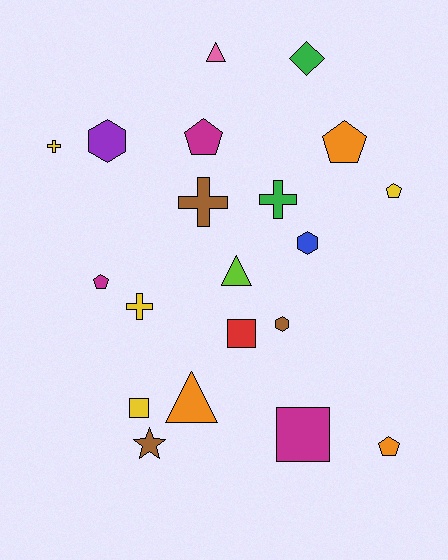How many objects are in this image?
There are 20 objects.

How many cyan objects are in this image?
There are no cyan objects.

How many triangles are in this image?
There are 3 triangles.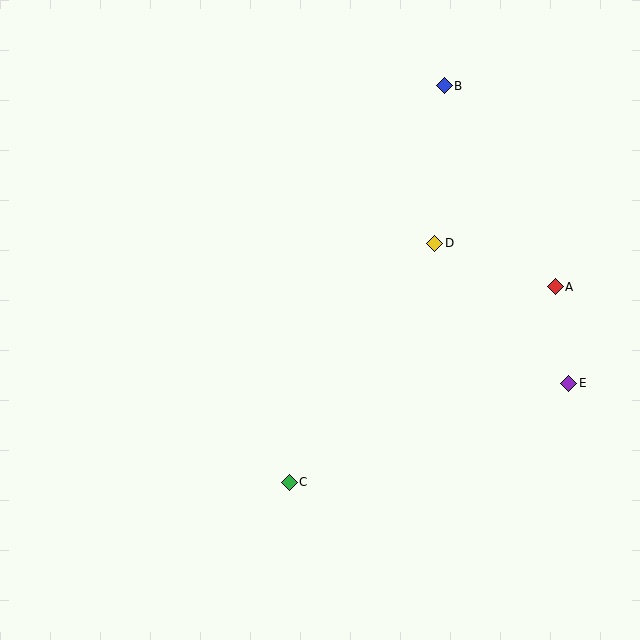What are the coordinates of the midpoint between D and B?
The midpoint between D and B is at (440, 165).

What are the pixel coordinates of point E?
Point E is at (569, 383).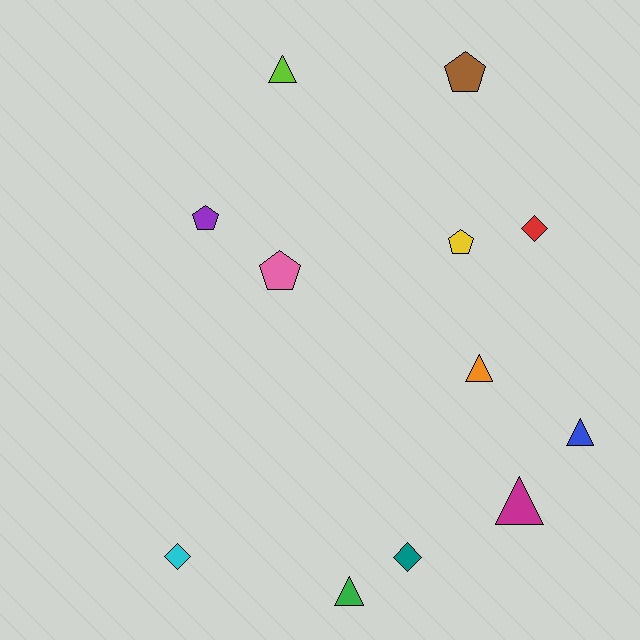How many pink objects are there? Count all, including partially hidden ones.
There is 1 pink object.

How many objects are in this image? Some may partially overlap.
There are 12 objects.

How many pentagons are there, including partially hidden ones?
There are 4 pentagons.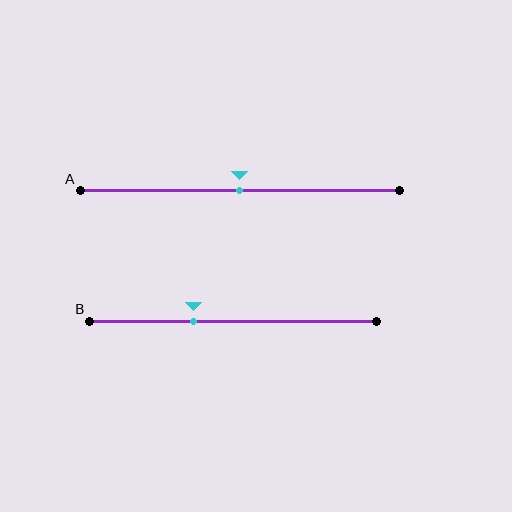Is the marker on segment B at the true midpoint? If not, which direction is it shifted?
No, the marker on segment B is shifted to the left by about 14% of the segment length.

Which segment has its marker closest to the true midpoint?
Segment A has its marker closest to the true midpoint.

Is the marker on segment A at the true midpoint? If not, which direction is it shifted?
Yes, the marker on segment A is at the true midpoint.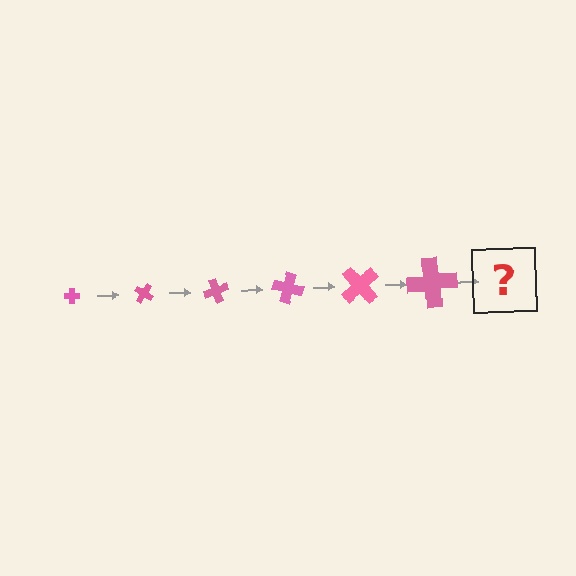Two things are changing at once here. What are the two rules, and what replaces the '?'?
The two rules are that the cross grows larger each step and it rotates 35 degrees each step. The '?' should be a cross, larger than the previous one and rotated 210 degrees from the start.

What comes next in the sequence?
The next element should be a cross, larger than the previous one and rotated 210 degrees from the start.